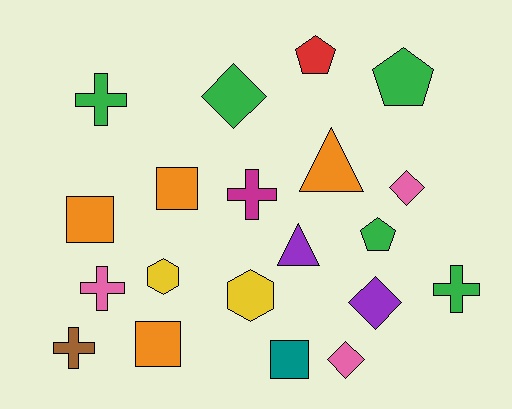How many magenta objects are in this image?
There is 1 magenta object.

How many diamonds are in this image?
There are 4 diamonds.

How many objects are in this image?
There are 20 objects.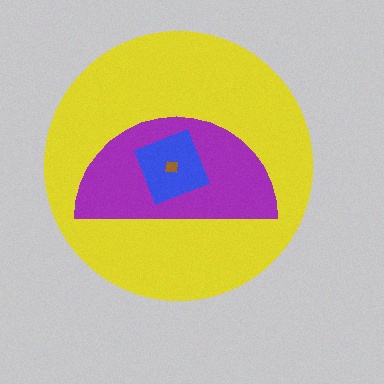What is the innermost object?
The brown square.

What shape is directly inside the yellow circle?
The purple semicircle.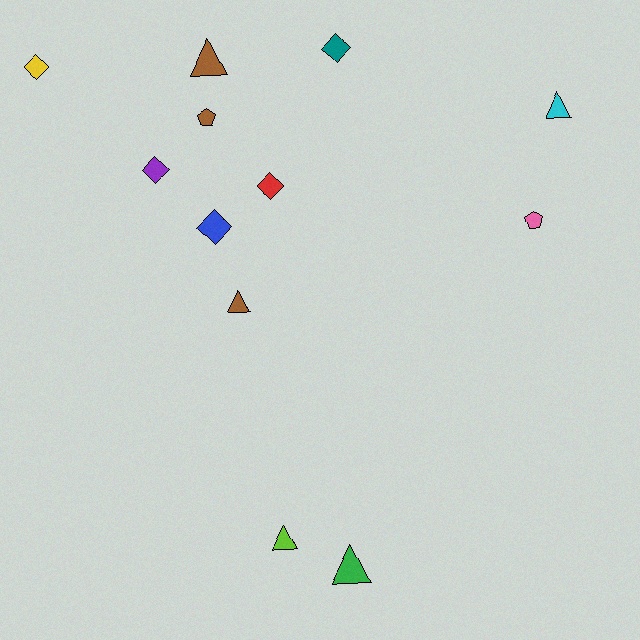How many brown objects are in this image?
There are 3 brown objects.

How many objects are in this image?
There are 12 objects.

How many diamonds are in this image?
There are 5 diamonds.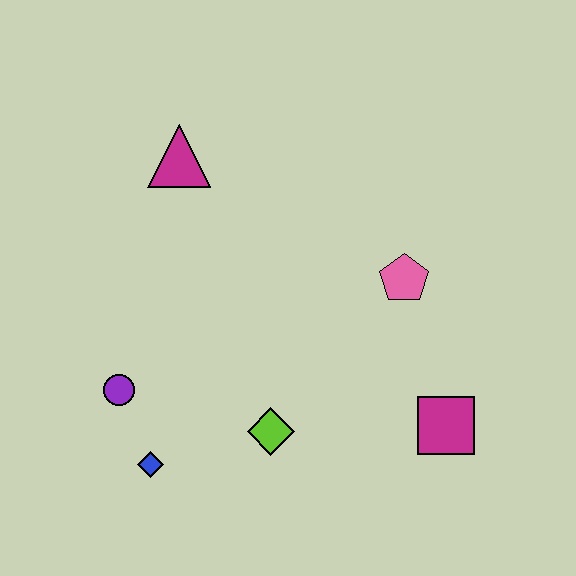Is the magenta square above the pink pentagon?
No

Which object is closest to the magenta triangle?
The purple circle is closest to the magenta triangle.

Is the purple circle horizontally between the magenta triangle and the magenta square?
No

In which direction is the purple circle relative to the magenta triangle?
The purple circle is below the magenta triangle.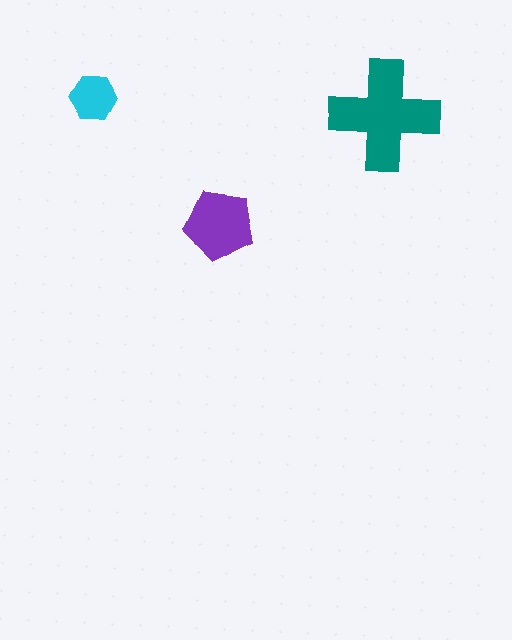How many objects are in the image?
There are 3 objects in the image.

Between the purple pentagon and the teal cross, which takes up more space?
The teal cross.